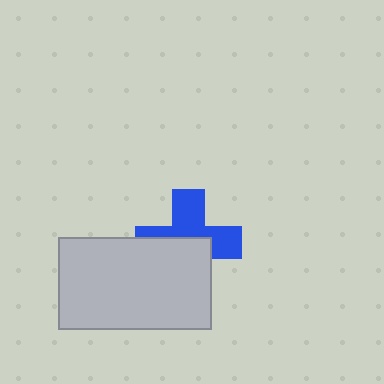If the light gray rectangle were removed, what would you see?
You would see the complete blue cross.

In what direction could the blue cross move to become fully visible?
The blue cross could move up. That would shift it out from behind the light gray rectangle entirely.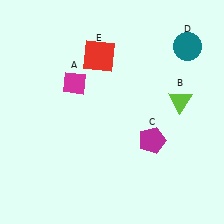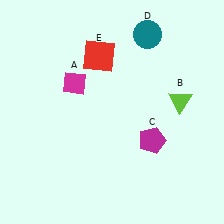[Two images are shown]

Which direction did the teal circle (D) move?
The teal circle (D) moved left.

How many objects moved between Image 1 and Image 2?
1 object moved between the two images.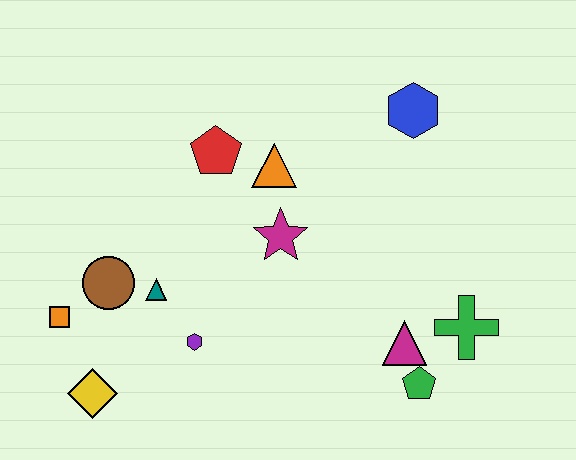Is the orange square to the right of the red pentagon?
No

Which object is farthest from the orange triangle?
The yellow diamond is farthest from the orange triangle.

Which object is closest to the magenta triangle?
The green pentagon is closest to the magenta triangle.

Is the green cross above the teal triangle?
No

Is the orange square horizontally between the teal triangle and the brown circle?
No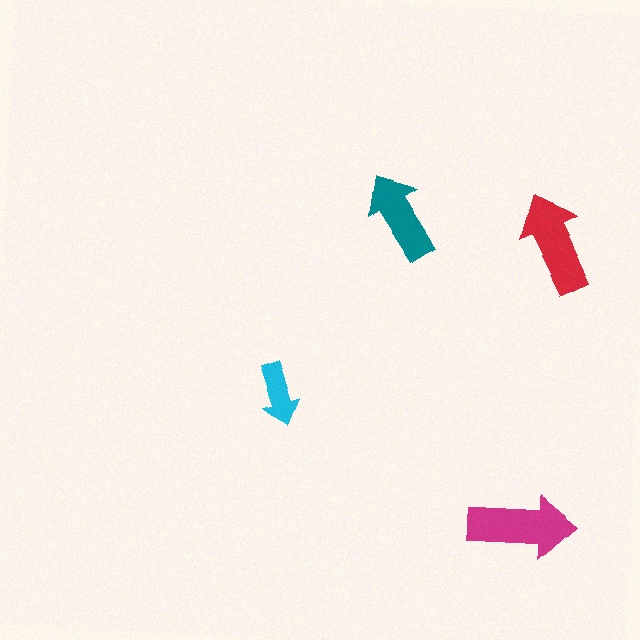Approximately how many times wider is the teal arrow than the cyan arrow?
About 1.5 times wider.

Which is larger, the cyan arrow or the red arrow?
The red one.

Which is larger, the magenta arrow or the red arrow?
The magenta one.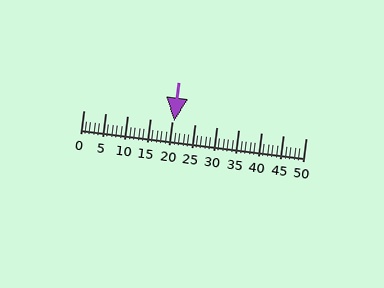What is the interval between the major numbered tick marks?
The major tick marks are spaced 5 units apart.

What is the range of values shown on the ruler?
The ruler shows values from 0 to 50.